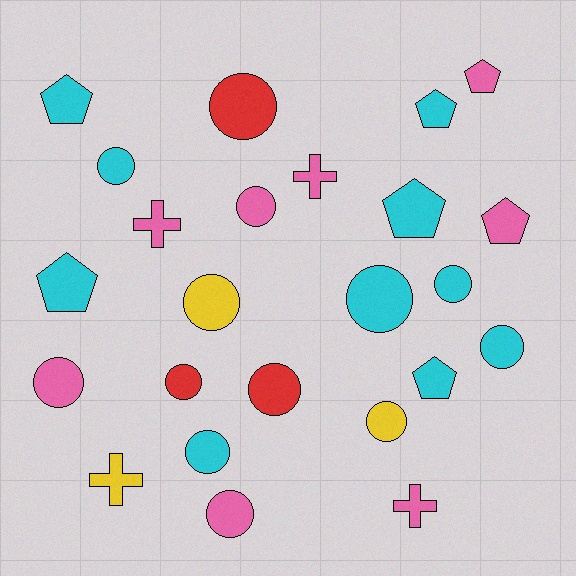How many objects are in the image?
There are 24 objects.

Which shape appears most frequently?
Circle, with 13 objects.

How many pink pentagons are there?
There are 2 pink pentagons.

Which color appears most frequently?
Cyan, with 10 objects.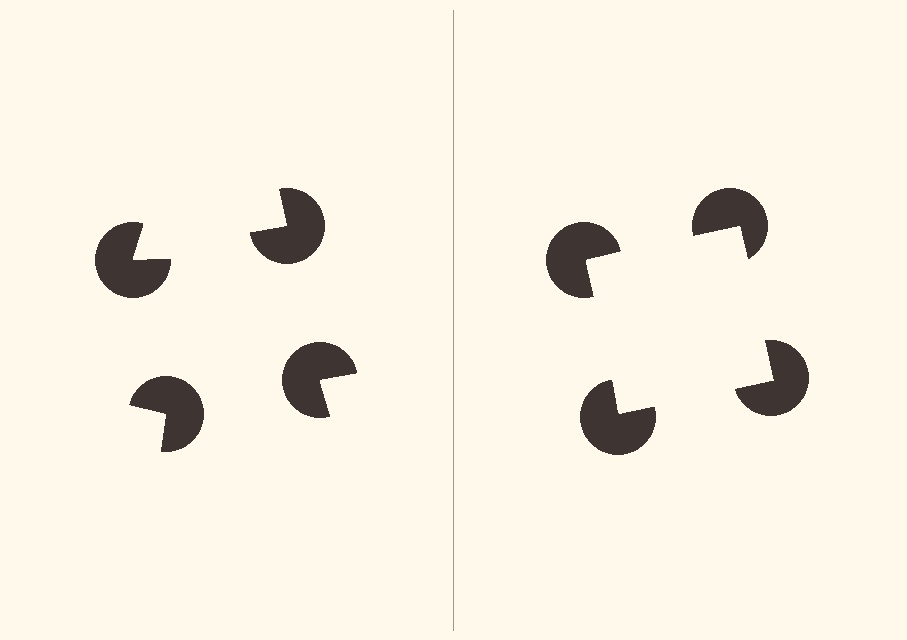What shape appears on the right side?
An illusory square.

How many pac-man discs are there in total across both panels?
8 — 4 on each side.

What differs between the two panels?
The pac-man discs are positioned identically on both sides; only the wedge orientations differ. On the right they align to a square; on the left they are misaligned.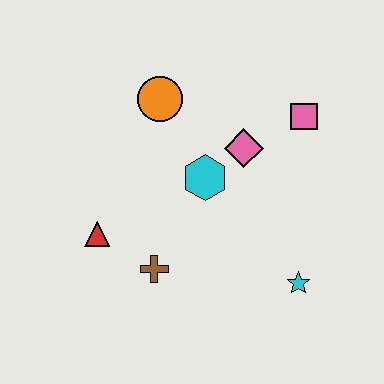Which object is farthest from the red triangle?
The pink square is farthest from the red triangle.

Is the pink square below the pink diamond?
No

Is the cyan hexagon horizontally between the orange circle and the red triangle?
No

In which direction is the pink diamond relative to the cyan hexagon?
The pink diamond is to the right of the cyan hexagon.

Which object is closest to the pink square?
The pink diamond is closest to the pink square.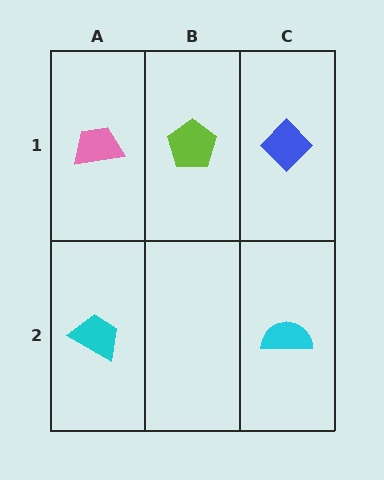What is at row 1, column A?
A pink trapezoid.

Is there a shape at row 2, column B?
No, that cell is empty.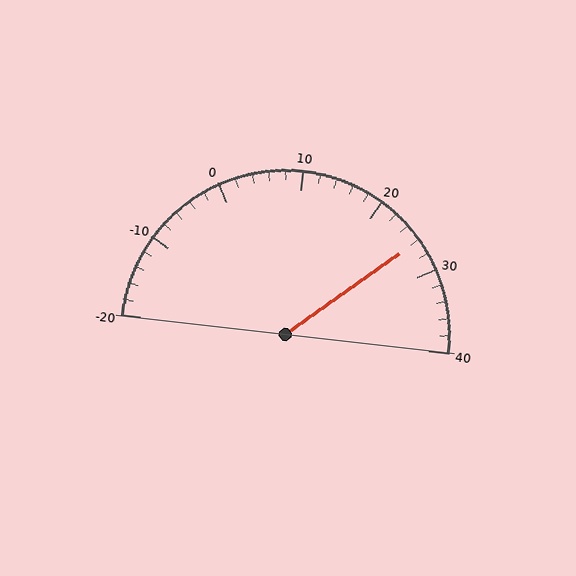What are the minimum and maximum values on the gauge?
The gauge ranges from -20 to 40.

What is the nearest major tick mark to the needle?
The nearest major tick mark is 30.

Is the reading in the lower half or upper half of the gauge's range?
The reading is in the upper half of the range (-20 to 40).